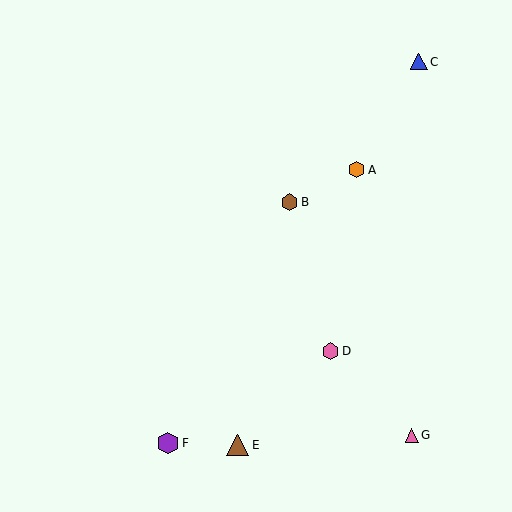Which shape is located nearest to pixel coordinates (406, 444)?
The pink triangle (labeled G) at (412, 436) is nearest to that location.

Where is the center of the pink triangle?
The center of the pink triangle is at (412, 436).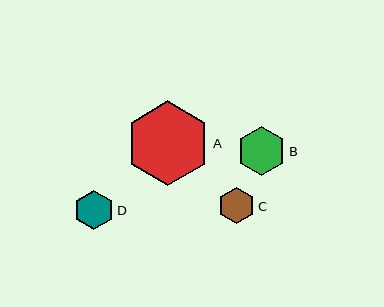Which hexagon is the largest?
Hexagon A is the largest with a size of approximately 85 pixels.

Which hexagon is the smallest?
Hexagon C is the smallest with a size of approximately 36 pixels.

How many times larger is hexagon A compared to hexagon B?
Hexagon A is approximately 1.8 times the size of hexagon B.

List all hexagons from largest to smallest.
From largest to smallest: A, B, D, C.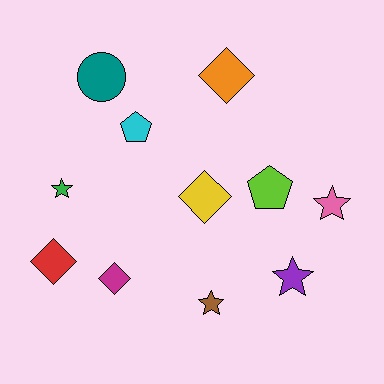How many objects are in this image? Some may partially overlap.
There are 11 objects.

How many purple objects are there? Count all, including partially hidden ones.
There is 1 purple object.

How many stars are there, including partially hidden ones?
There are 4 stars.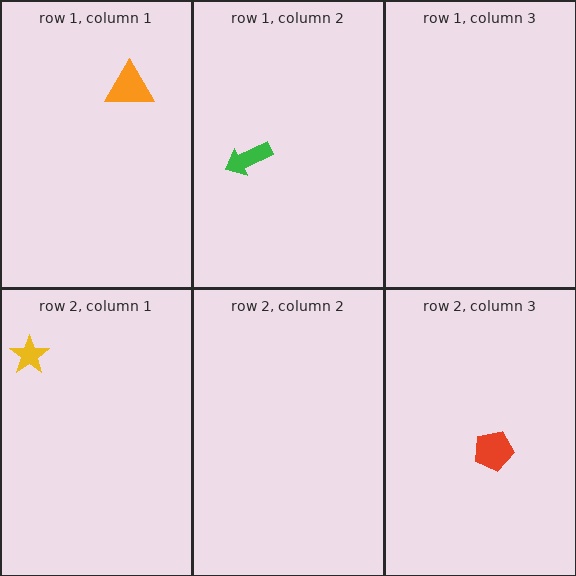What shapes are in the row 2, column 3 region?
The red pentagon.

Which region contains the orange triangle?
The row 1, column 1 region.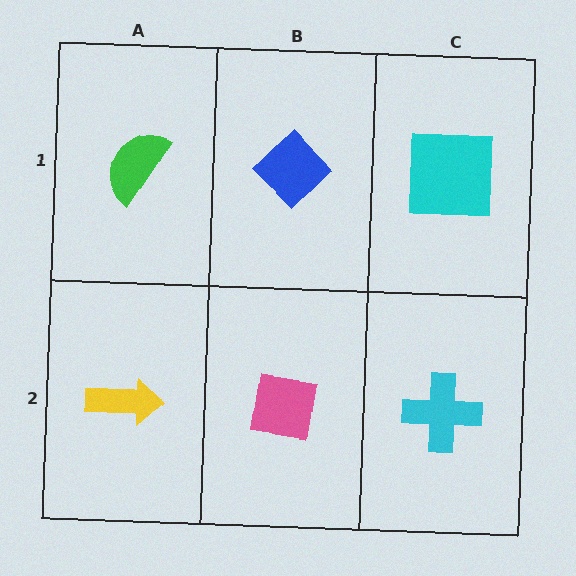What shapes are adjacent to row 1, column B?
A pink square (row 2, column B), a green semicircle (row 1, column A), a cyan square (row 1, column C).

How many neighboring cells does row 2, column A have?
2.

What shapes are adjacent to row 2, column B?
A blue diamond (row 1, column B), a yellow arrow (row 2, column A), a cyan cross (row 2, column C).